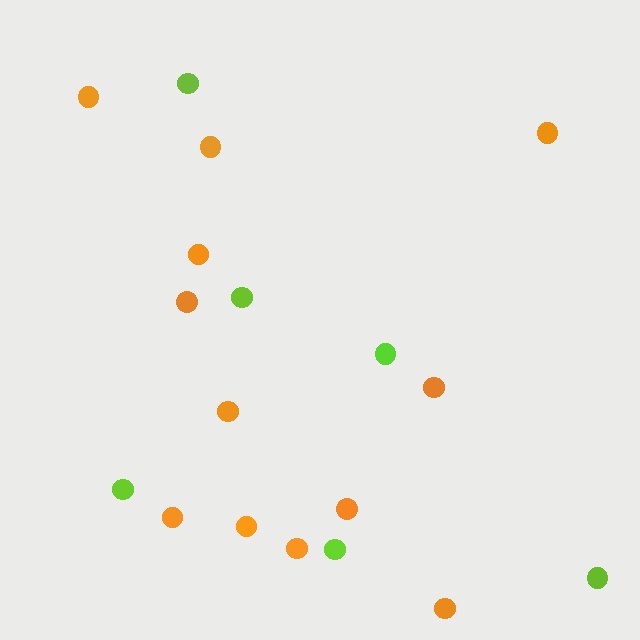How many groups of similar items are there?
There are 2 groups: one group of orange circles (12) and one group of lime circles (6).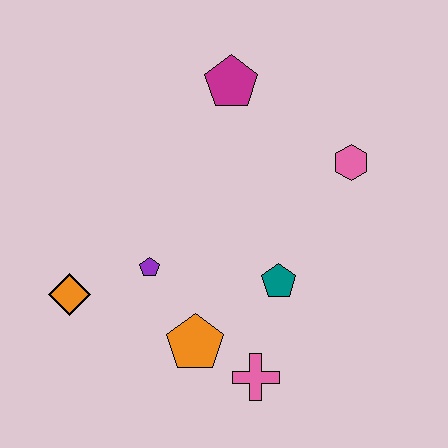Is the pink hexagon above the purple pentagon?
Yes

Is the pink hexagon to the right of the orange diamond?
Yes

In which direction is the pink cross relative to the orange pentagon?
The pink cross is to the right of the orange pentagon.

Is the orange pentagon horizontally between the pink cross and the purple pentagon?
Yes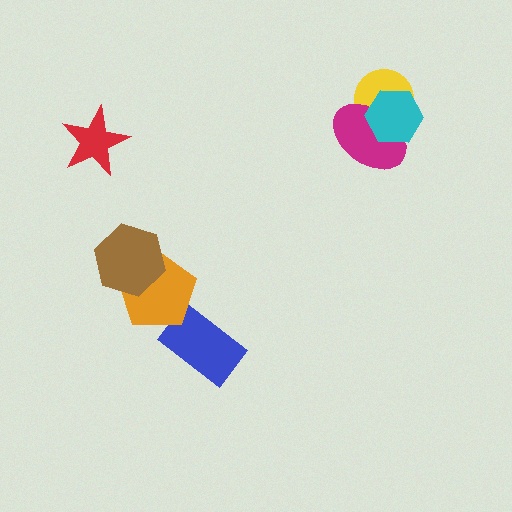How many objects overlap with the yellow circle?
2 objects overlap with the yellow circle.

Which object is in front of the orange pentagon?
The brown hexagon is in front of the orange pentagon.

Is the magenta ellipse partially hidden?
Yes, it is partially covered by another shape.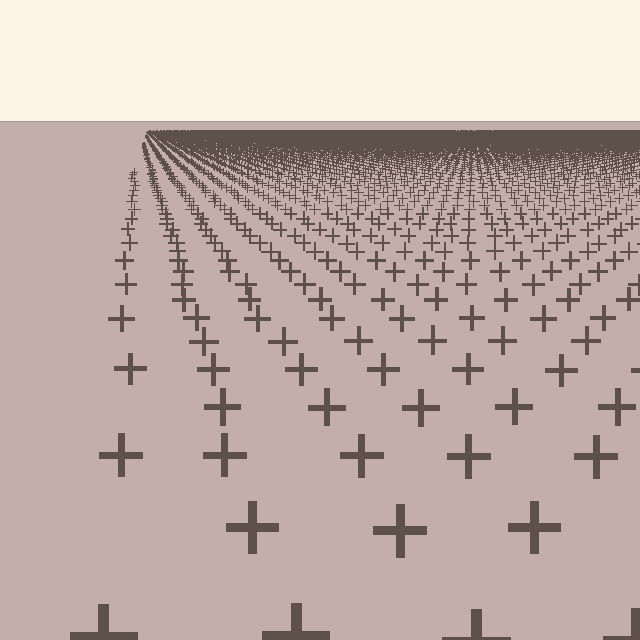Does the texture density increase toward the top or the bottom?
Density increases toward the top.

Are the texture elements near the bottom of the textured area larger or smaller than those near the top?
Larger. Near the bottom, elements are closer to the viewer and appear at a bigger on-screen size.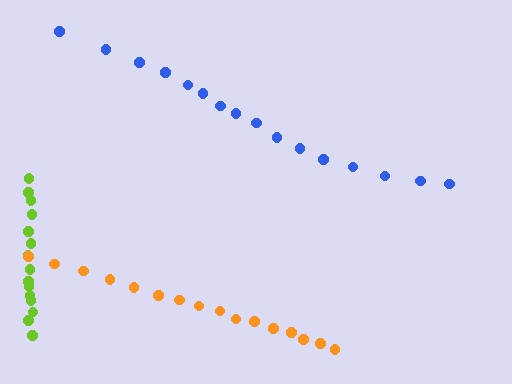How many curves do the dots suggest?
There are 3 distinct paths.